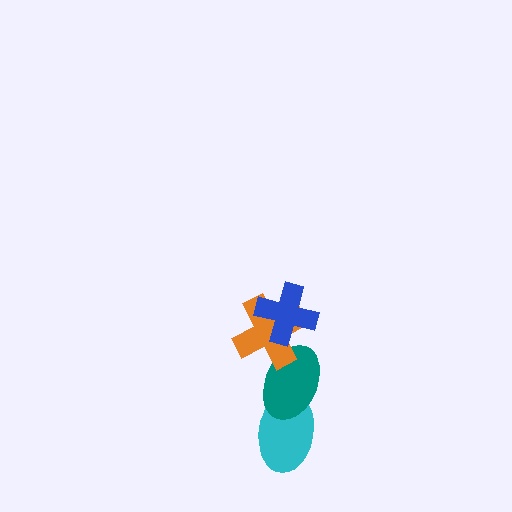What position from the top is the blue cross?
The blue cross is 1st from the top.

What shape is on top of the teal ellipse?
The orange cross is on top of the teal ellipse.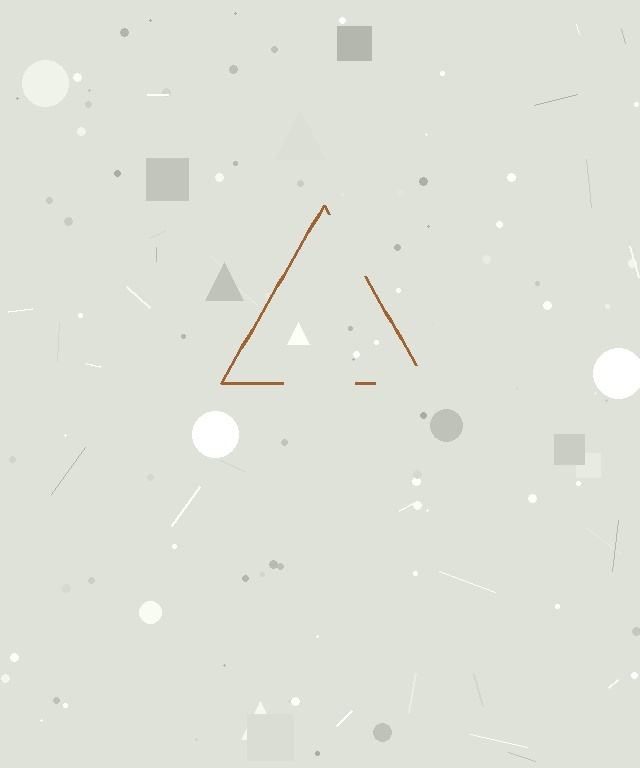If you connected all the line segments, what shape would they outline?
They would outline a triangle.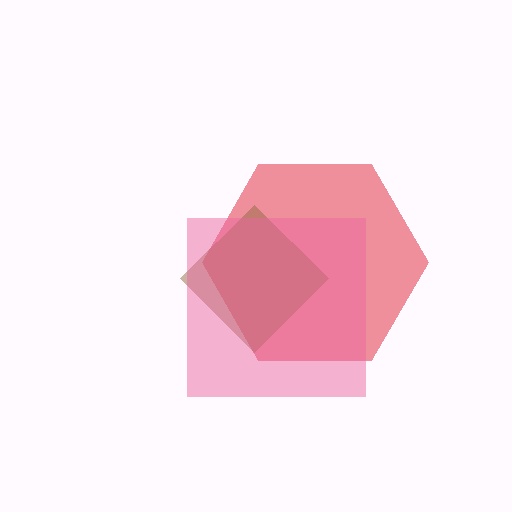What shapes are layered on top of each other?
The layered shapes are: a red hexagon, a brown diamond, a pink square.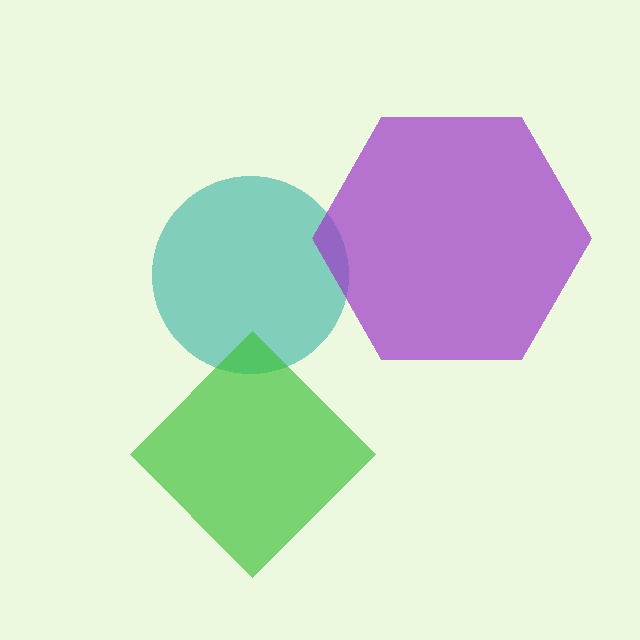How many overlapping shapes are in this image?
There are 3 overlapping shapes in the image.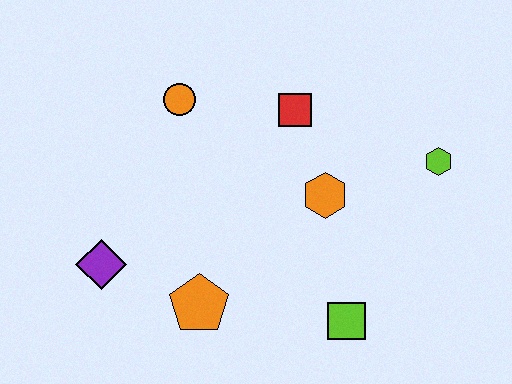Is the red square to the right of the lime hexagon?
No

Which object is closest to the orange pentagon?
The purple diamond is closest to the orange pentagon.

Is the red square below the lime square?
No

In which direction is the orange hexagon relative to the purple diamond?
The orange hexagon is to the right of the purple diamond.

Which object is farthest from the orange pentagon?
The lime hexagon is farthest from the orange pentagon.